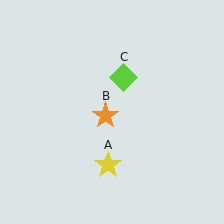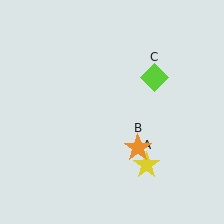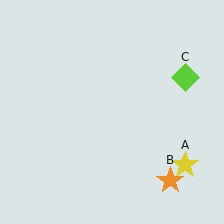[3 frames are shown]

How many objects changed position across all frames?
3 objects changed position: yellow star (object A), orange star (object B), lime diamond (object C).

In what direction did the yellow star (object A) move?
The yellow star (object A) moved right.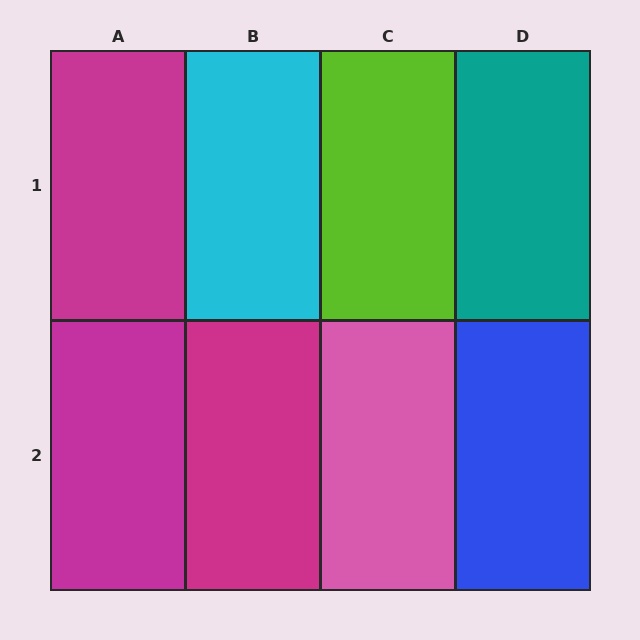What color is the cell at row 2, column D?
Blue.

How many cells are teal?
1 cell is teal.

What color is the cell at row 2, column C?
Pink.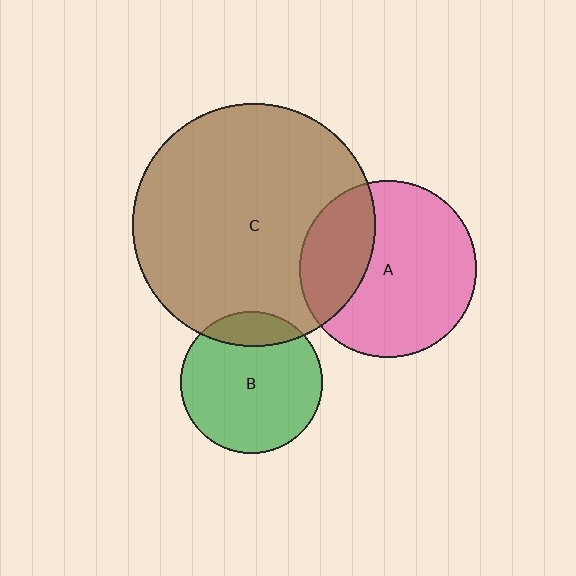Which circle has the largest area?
Circle C (brown).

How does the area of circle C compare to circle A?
Approximately 1.9 times.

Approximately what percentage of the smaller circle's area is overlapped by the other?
Approximately 30%.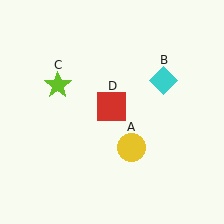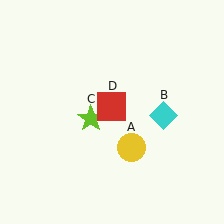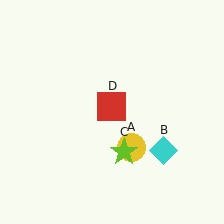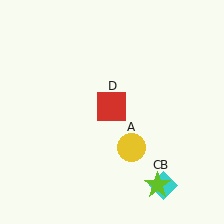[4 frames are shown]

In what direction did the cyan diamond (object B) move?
The cyan diamond (object B) moved down.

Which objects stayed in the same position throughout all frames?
Yellow circle (object A) and red square (object D) remained stationary.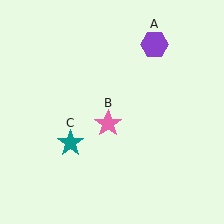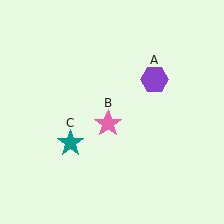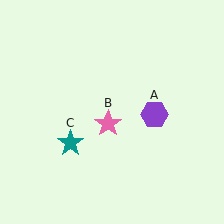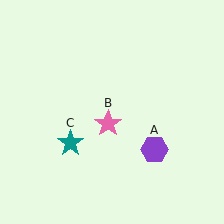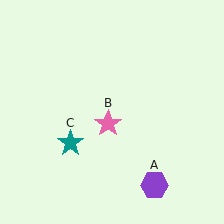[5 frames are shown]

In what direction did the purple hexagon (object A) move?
The purple hexagon (object A) moved down.